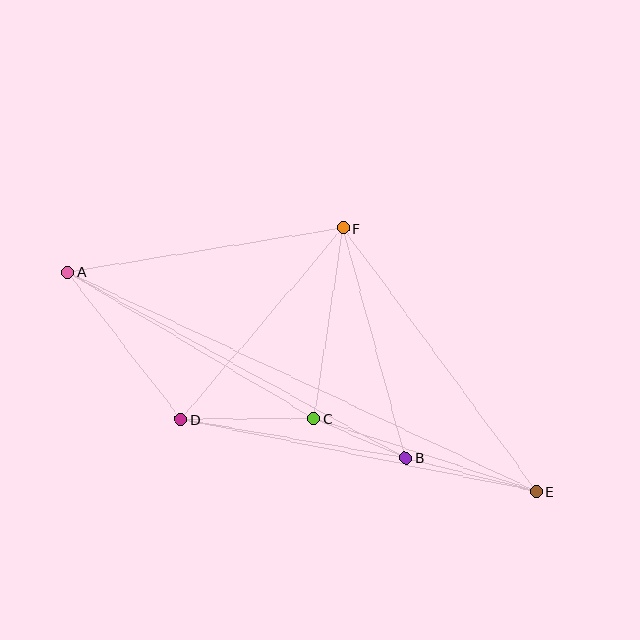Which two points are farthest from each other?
Points A and E are farthest from each other.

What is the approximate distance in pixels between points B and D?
The distance between B and D is approximately 228 pixels.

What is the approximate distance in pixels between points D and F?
The distance between D and F is approximately 251 pixels.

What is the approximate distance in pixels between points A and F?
The distance between A and F is approximately 279 pixels.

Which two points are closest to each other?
Points B and C are closest to each other.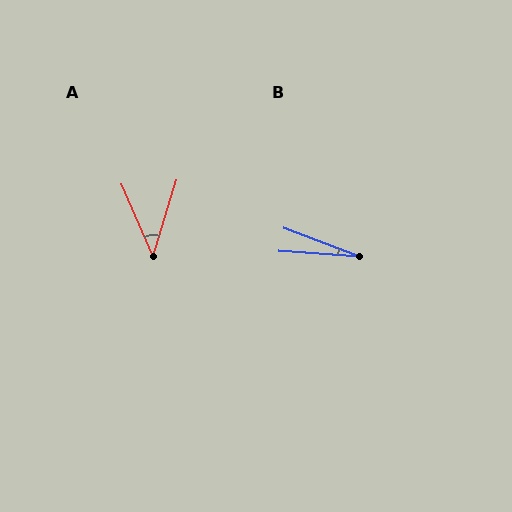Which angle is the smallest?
B, at approximately 17 degrees.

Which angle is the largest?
A, at approximately 41 degrees.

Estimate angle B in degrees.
Approximately 17 degrees.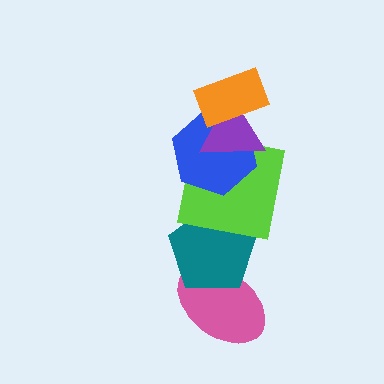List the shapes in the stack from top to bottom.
From top to bottom: the orange rectangle, the purple triangle, the blue hexagon, the lime square, the teal pentagon, the pink ellipse.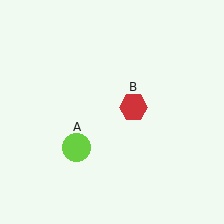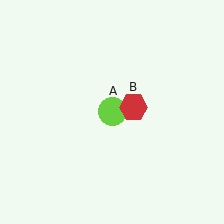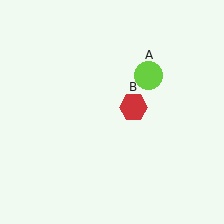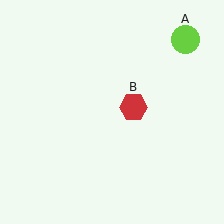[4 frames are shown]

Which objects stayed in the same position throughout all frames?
Red hexagon (object B) remained stationary.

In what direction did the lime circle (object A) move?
The lime circle (object A) moved up and to the right.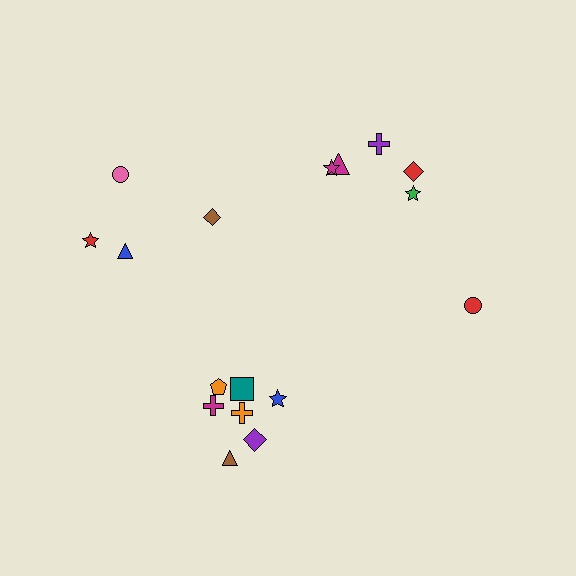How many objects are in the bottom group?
There are 7 objects.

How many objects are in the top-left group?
There are 4 objects.